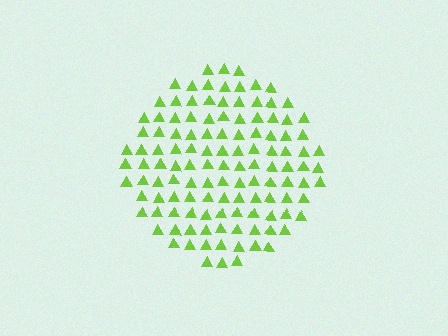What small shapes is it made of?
It is made of small triangles.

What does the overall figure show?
The overall figure shows a circle.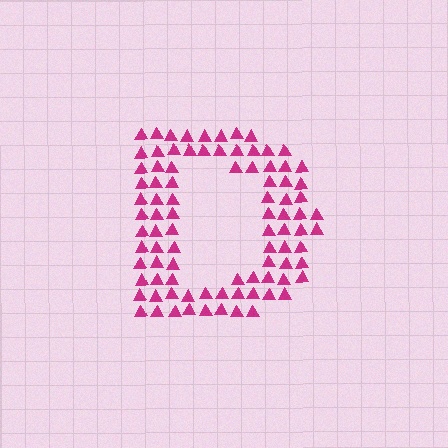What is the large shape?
The large shape is the letter D.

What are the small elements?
The small elements are triangles.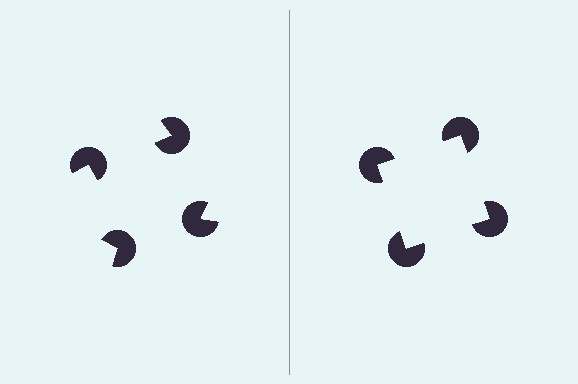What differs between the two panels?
The pac-man discs are positioned identically on both sides; only the wedge orientations differ. On the right they align to a square; on the left they are misaligned.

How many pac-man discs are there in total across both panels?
8 — 4 on each side.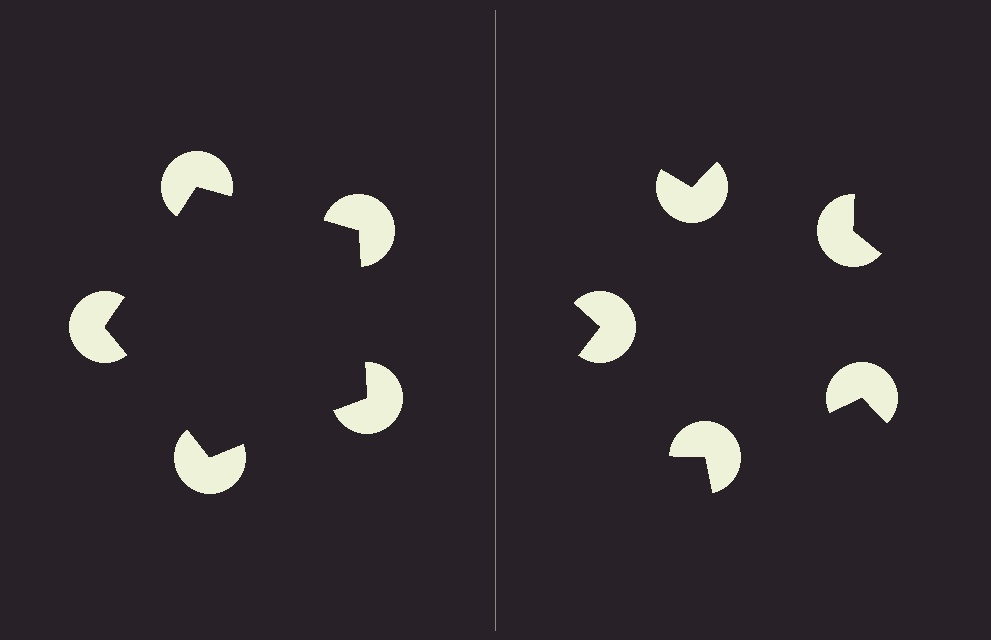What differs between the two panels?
The pac-man discs are positioned identically on both sides; only the wedge orientations differ. On the left they align to a pentagon; on the right they are misaligned.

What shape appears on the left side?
An illusory pentagon.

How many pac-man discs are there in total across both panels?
10 — 5 on each side.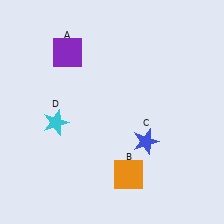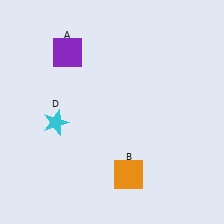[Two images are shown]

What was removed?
The blue star (C) was removed in Image 2.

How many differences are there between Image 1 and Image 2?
There is 1 difference between the two images.